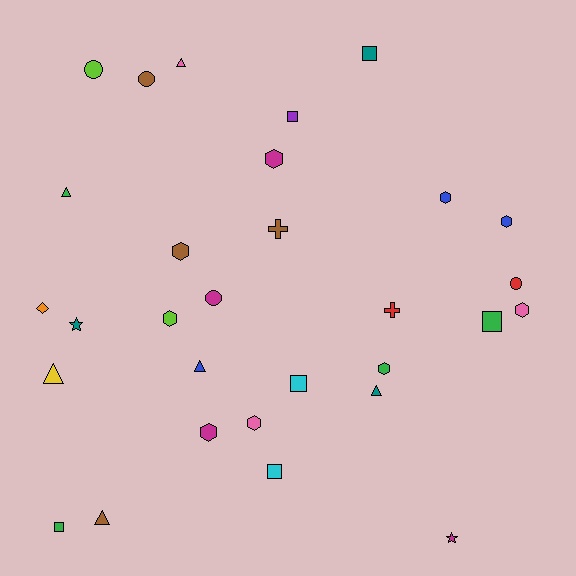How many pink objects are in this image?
There are 3 pink objects.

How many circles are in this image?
There are 4 circles.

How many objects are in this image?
There are 30 objects.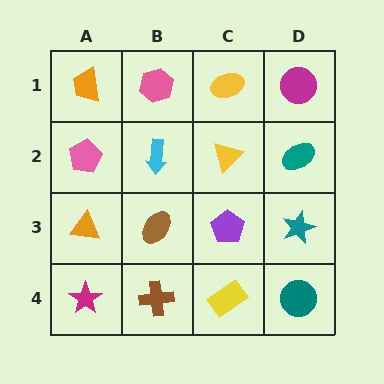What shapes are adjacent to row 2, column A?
An orange trapezoid (row 1, column A), an orange triangle (row 3, column A), a cyan arrow (row 2, column B).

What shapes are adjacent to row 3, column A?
A pink pentagon (row 2, column A), a magenta star (row 4, column A), a brown ellipse (row 3, column B).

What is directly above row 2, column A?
An orange trapezoid.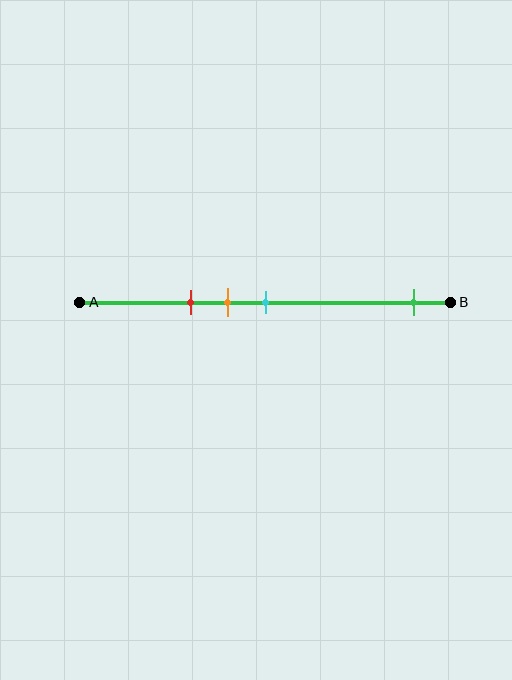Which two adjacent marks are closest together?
The orange and cyan marks are the closest adjacent pair.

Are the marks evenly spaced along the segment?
No, the marks are not evenly spaced.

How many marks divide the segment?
There are 4 marks dividing the segment.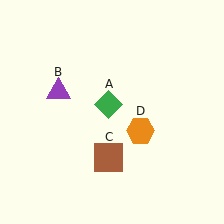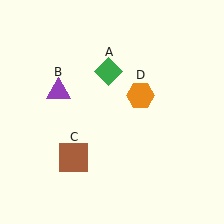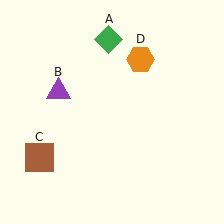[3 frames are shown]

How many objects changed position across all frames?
3 objects changed position: green diamond (object A), brown square (object C), orange hexagon (object D).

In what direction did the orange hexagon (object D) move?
The orange hexagon (object D) moved up.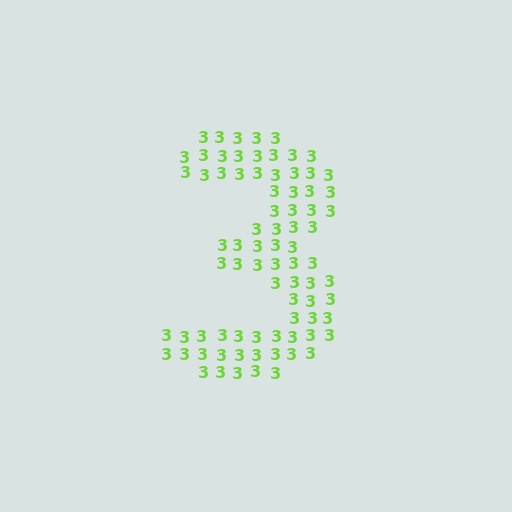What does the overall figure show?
The overall figure shows the digit 3.